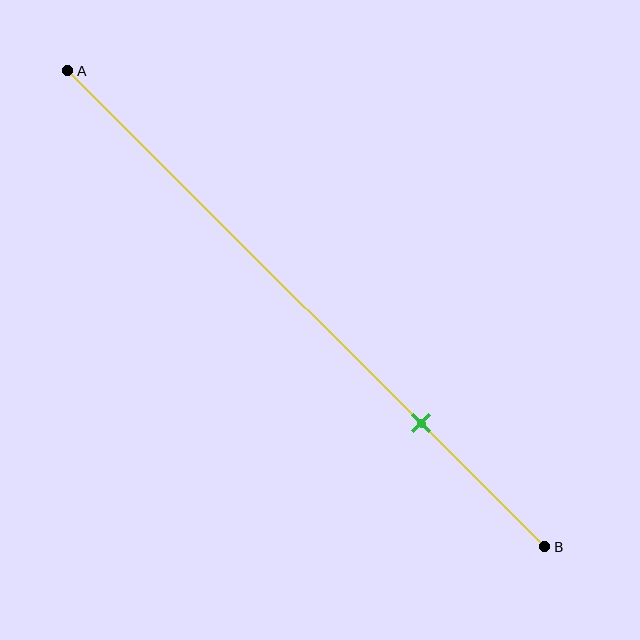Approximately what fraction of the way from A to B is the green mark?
The green mark is approximately 75% of the way from A to B.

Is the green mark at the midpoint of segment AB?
No, the mark is at about 75% from A, not at the 50% midpoint.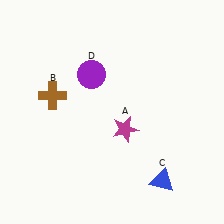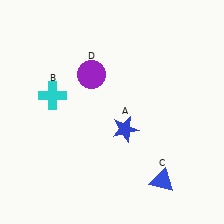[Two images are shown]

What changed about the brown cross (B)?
In Image 1, B is brown. In Image 2, it changed to cyan.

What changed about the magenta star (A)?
In Image 1, A is magenta. In Image 2, it changed to blue.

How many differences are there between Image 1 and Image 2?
There are 2 differences between the two images.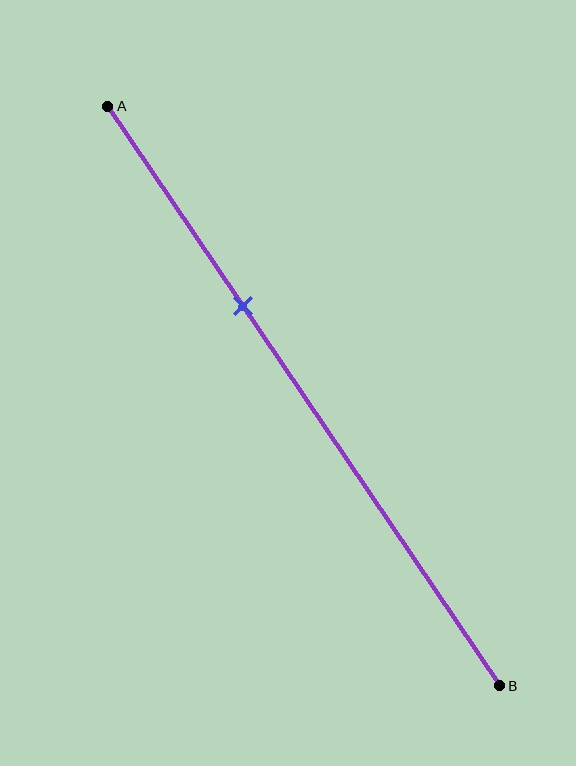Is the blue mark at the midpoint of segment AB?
No, the mark is at about 35% from A, not at the 50% midpoint.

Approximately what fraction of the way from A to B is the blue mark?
The blue mark is approximately 35% of the way from A to B.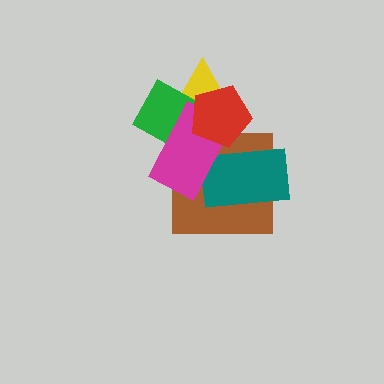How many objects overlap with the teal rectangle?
3 objects overlap with the teal rectangle.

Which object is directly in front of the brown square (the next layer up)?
The teal rectangle is directly in front of the brown square.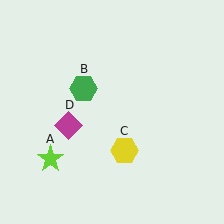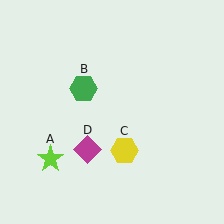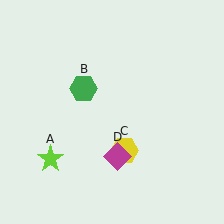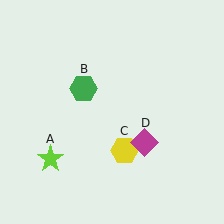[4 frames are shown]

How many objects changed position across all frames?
1 object changed position: magenta diamond (object D).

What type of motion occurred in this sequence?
The magenta diamond (object D) rotated counterclockwise around the center of the scene.